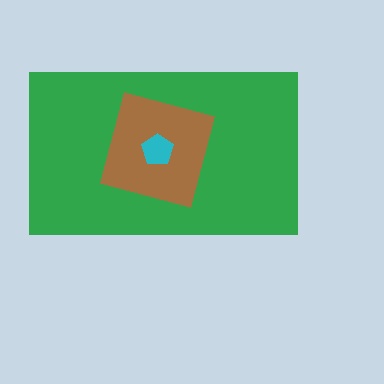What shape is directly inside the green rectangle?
The brown square.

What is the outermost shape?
The green rectangle.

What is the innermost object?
The cyan pentagon.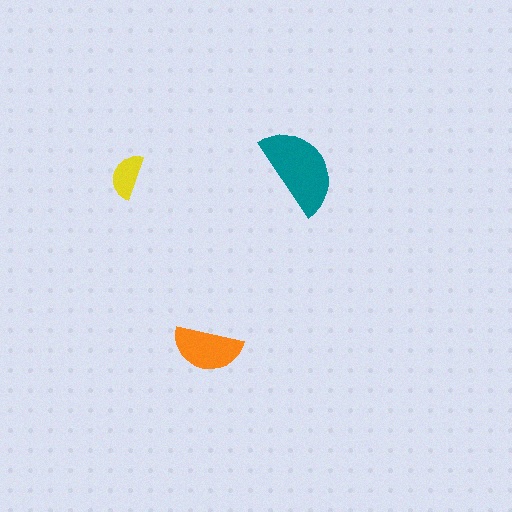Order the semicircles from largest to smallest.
the teal one, the orange one, the yellow one.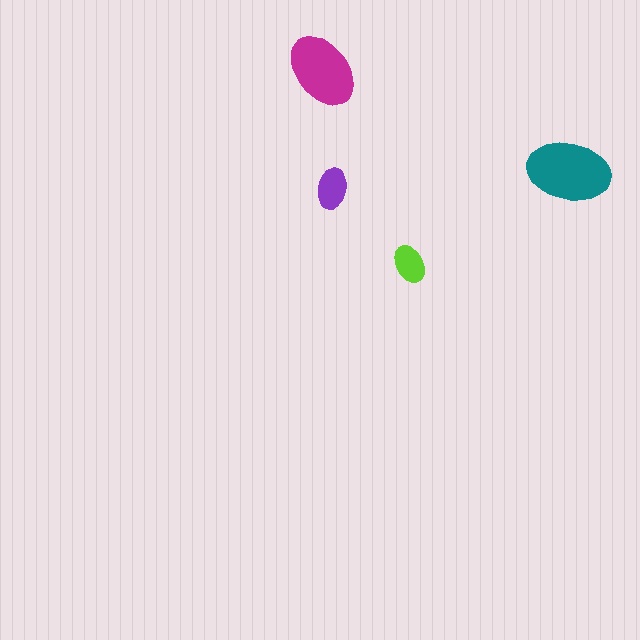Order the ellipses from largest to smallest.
the teal one, the magenta one, the purple one, the lime one.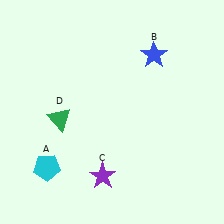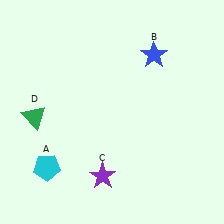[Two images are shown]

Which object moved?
The green triangle (D) moved left.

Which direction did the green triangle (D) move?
The green triangle (D) moved left.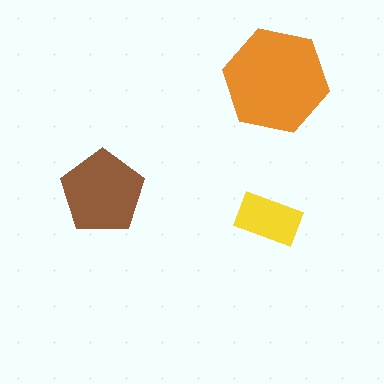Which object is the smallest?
The yellow rectangle.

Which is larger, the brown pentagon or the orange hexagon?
The orange hexagon.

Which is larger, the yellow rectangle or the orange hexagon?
The orange hexagon.